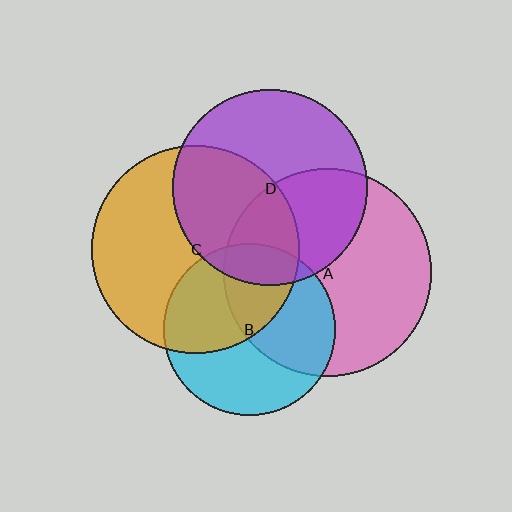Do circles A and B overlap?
Yes.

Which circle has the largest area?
Circle A (pink).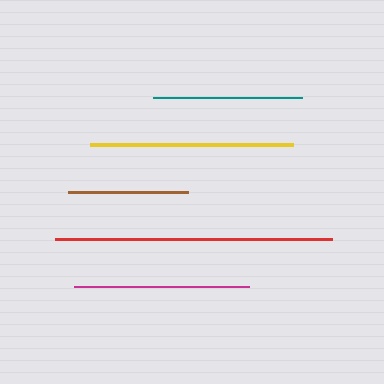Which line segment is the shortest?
The brown line is the shortest at approximately 120 pixels.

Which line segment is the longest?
The red line is the longest at approximately 277 pixels.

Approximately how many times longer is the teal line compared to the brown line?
The teal line is approximately 1.2 times the length of the brown line.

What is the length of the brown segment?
The brown segment is approximately 120 pixels long.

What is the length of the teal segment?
The teal segment is approximately 149 pixels long.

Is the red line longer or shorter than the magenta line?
The red line is longer than the magenta line.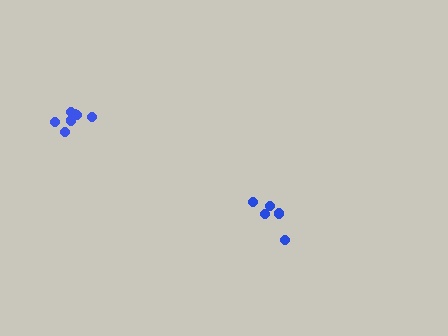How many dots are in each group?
Group 1: 7 dots, Group 2: 5 dots (12 total).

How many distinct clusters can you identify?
There are 2 distinct clusters.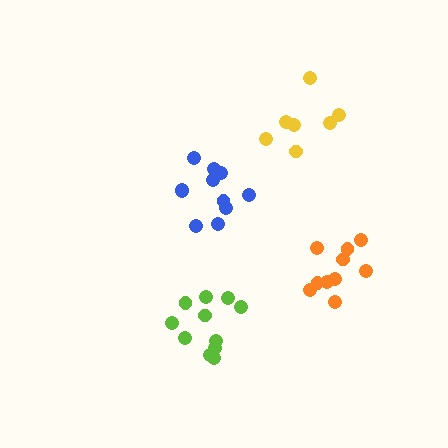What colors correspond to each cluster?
The clusters are colored: yellow, orange, lime, blue.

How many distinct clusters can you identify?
There are 4 distinct clusters.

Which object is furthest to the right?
The orange cluster is rightmost.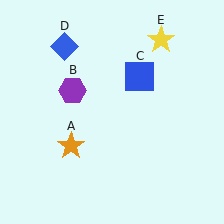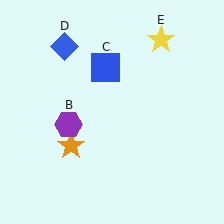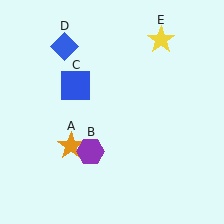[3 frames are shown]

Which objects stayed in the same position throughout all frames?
Orange star (object A) and blue diamond (object D) and yellow star (object E) remained stationary.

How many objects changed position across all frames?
2 objects changed position: purple hexagon (object B), blue square (object C).